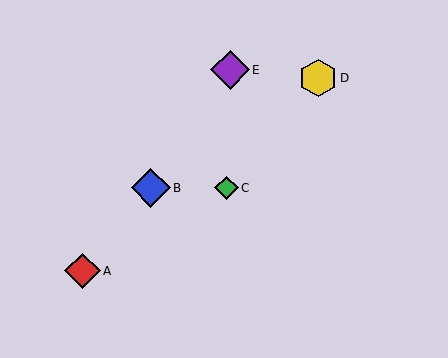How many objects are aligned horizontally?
2 objects (B, C) are aligned horizontally.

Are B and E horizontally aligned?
No, B is at y≈188 and E is at y≈70.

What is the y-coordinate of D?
Object D is at y≈78.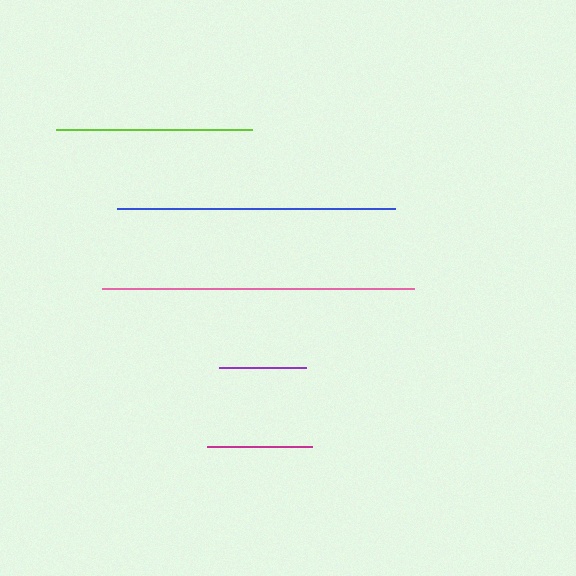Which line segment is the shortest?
The purple line is the shortest at approximately 87 pixels.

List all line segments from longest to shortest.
From longest to shortest: pink, blue, lime, magenta, purple.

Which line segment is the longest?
The pink line is the longest at approximately 312 pixels.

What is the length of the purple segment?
The purple segment is approximately 87 pixels long.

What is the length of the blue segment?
The blue segment is approximately 278 pixels long.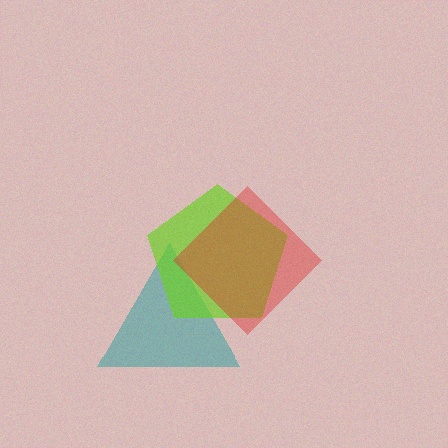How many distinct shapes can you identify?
There are 3 distinct shapes: a teal triangle, a lime pentagon, a red diamond.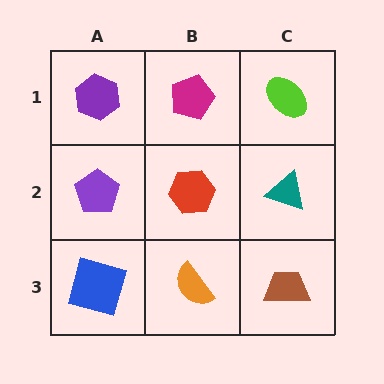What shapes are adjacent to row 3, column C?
A teal triangle (row 2, column C), an orange semicircle (row 3, column B).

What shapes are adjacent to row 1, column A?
A purple pentagon (row 2, column A), a magenta pentagon (row 1, column B).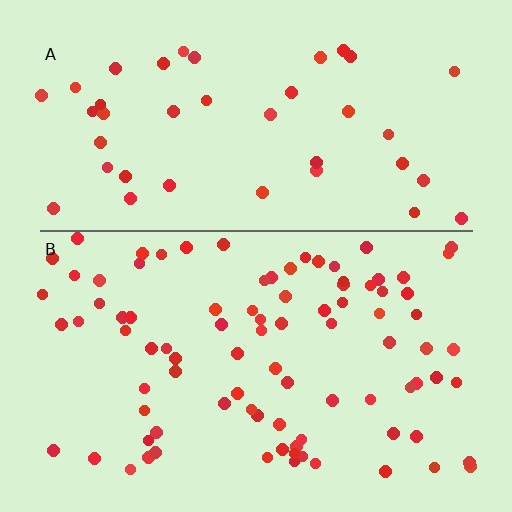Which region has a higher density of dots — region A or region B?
B (the bottom).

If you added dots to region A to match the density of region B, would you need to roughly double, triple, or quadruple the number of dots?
Approximately double.